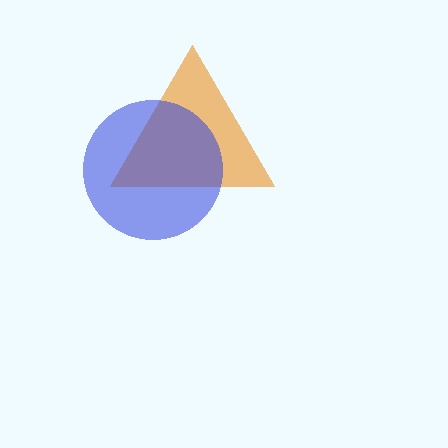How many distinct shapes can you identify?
There are 2 distinct shapes: an orange triangle, a blue circle.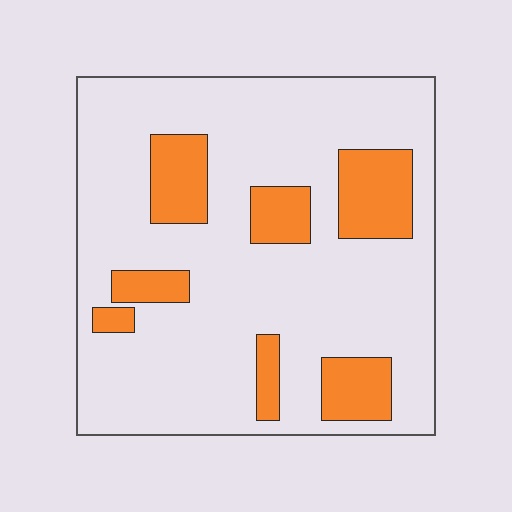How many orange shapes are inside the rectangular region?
7.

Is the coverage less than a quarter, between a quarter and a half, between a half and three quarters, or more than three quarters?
Less than a quarter.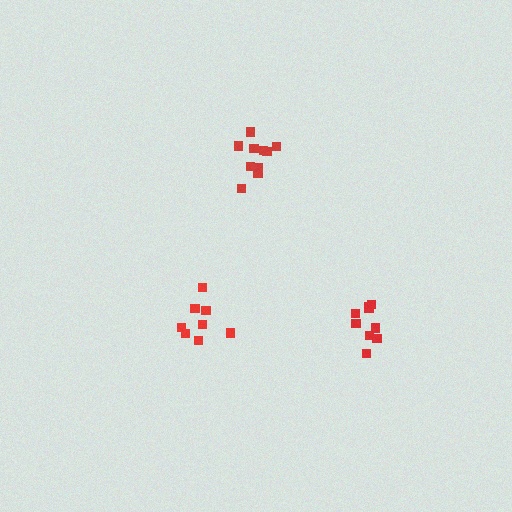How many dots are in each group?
Group 1: 10 dots, Group 2: 9 dots, Group 3: 8 dots (27 total).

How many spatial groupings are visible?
There are 3 spatial groupings.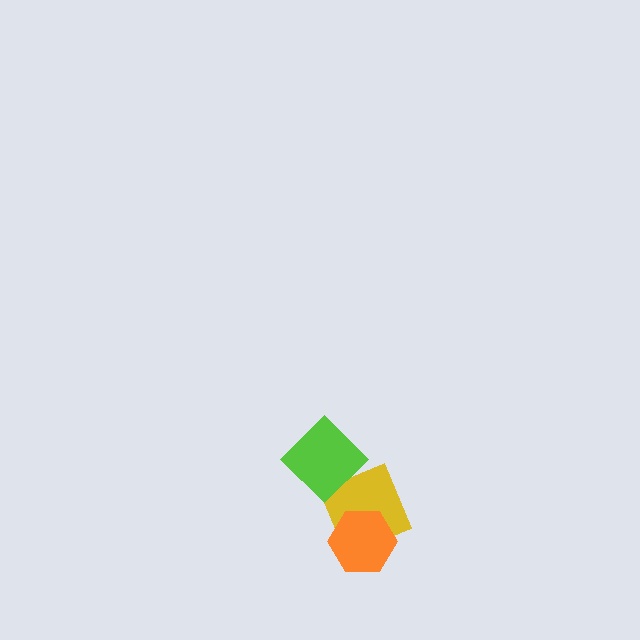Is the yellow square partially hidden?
Yes, it is partially covered by another shape.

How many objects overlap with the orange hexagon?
1 object overlaps with the orange hexagon.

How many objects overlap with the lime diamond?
1 object overlaps with the lime diamond.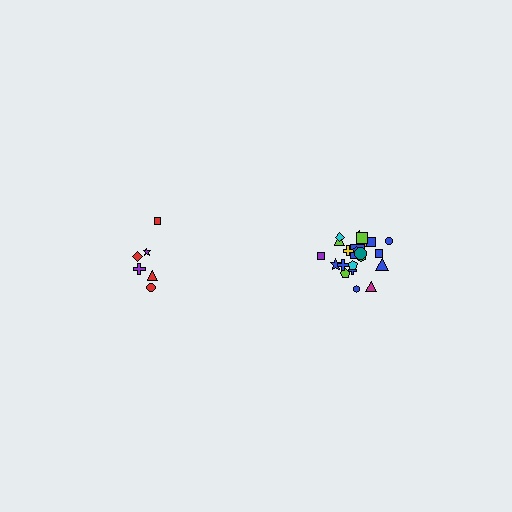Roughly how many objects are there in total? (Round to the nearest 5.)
Roughly 30 objects in total.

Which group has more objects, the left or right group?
The right group.